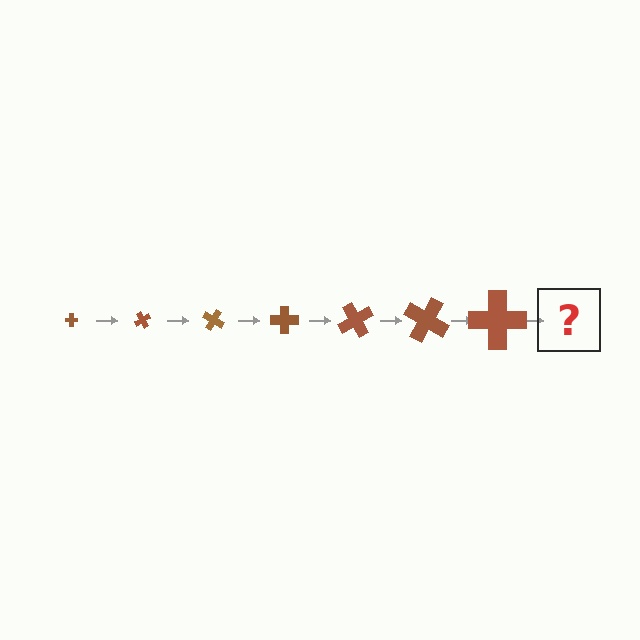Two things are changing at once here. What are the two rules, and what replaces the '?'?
The two rules are that the cross grows larger each step and it rotates 60 degrees each step. The '?' should be a cross, larger than the previous one and rotated 420 degrees from the start.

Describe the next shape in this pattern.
It should be a cross, larger than the previous one and rotated 420 degrees from the start.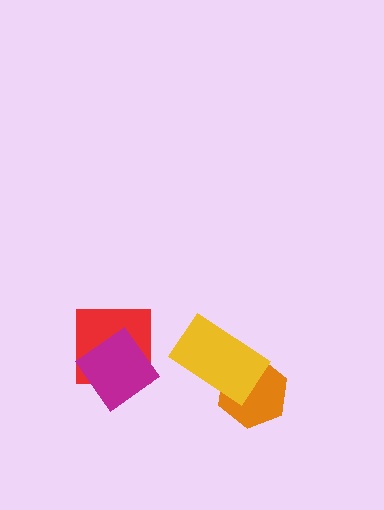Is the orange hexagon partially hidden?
Yes, it is partially covered by another shape.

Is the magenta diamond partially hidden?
No, no other shape covers it.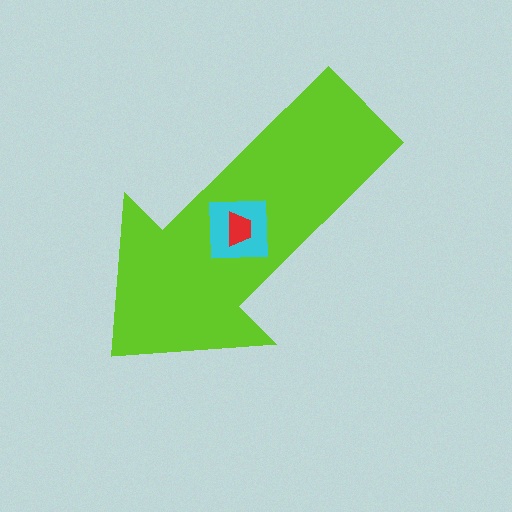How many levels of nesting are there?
3.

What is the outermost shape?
The lime arrow.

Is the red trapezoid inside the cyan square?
Yes.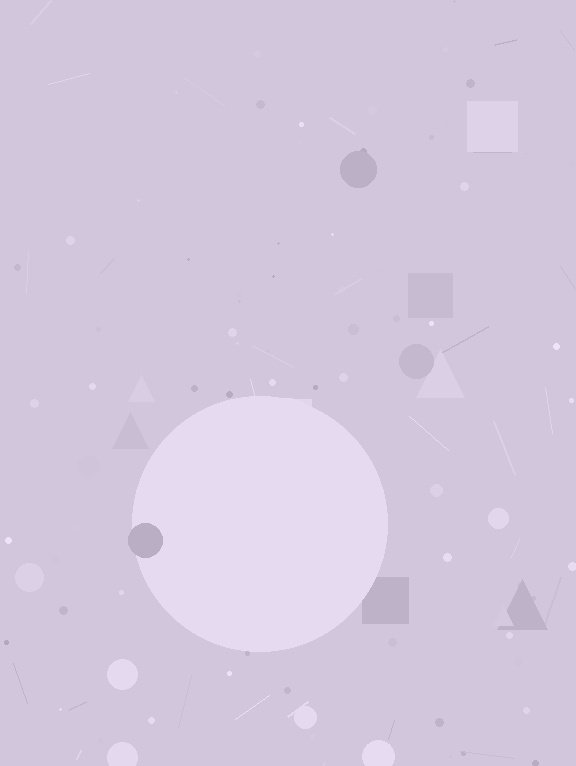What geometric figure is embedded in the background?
A circle is embedded in the background.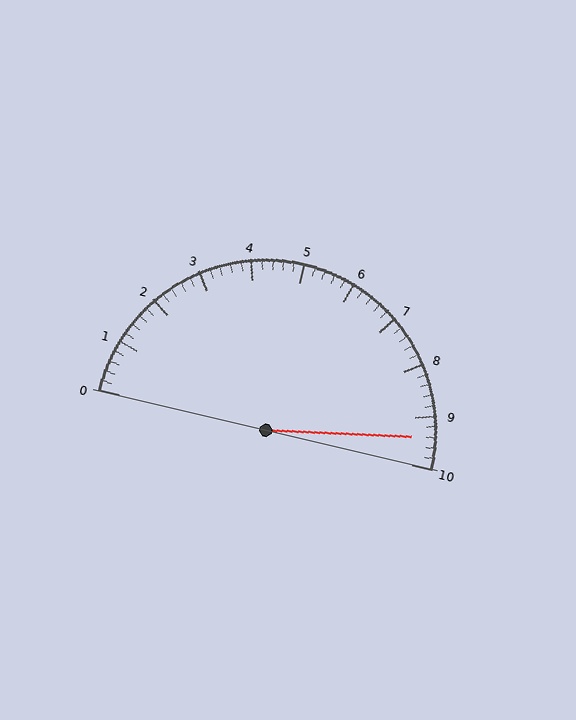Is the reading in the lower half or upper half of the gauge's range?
The reading is in the upper half of the range (0 to 10).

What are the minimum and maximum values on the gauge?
The gauge ranges from 0 to 10.